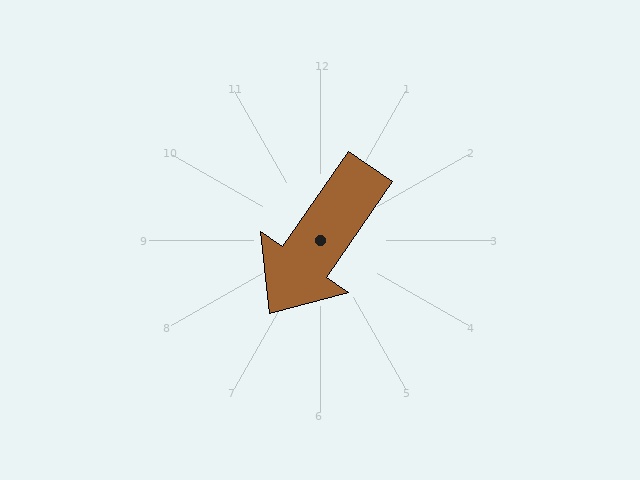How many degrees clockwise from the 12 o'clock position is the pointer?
Approximately 215 degrees.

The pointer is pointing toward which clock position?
Roughly 7 o'clock.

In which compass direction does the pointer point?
Southwest.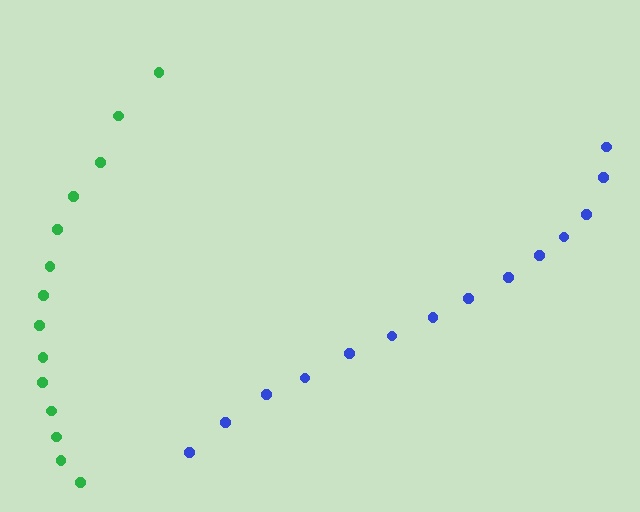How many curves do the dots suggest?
There are 2 distinct paths.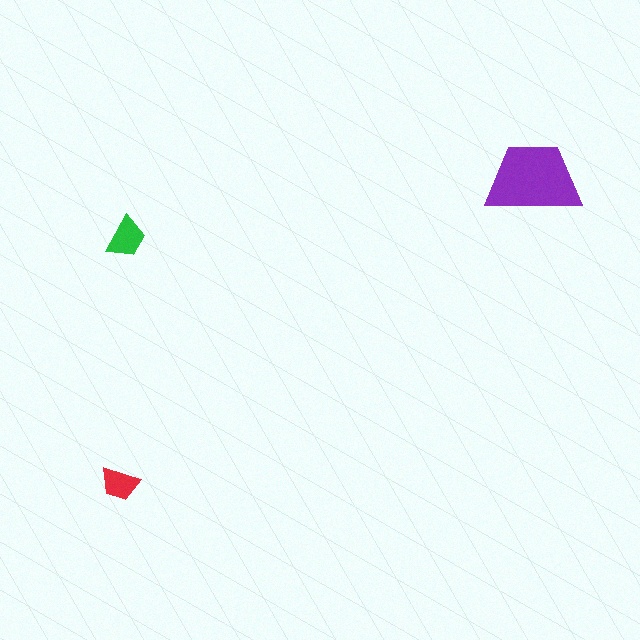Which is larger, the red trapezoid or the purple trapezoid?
The purple one.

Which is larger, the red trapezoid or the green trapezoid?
The green one.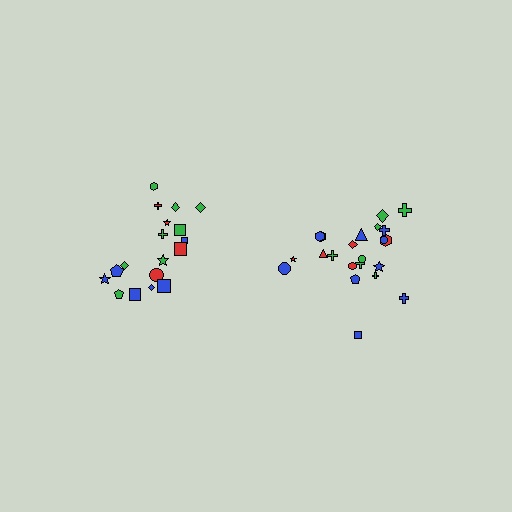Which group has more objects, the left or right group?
The right group.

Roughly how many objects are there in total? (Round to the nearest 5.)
Roughly 40 objects in total.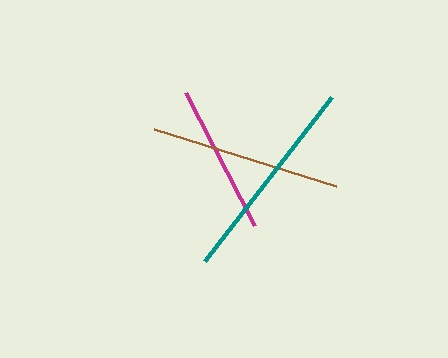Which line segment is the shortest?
The magenta line is the shortest at approximately 150 pixels.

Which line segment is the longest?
The teal line is the longest at approximately 207 pixels.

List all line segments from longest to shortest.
From longest to shortest: teal, brown, magenta.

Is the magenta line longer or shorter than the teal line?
The teal line is longer than the magenta line.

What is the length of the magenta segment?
The magenta segment is approximately 150 pixels long.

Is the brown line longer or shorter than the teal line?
The teal line is longer than the brown line.